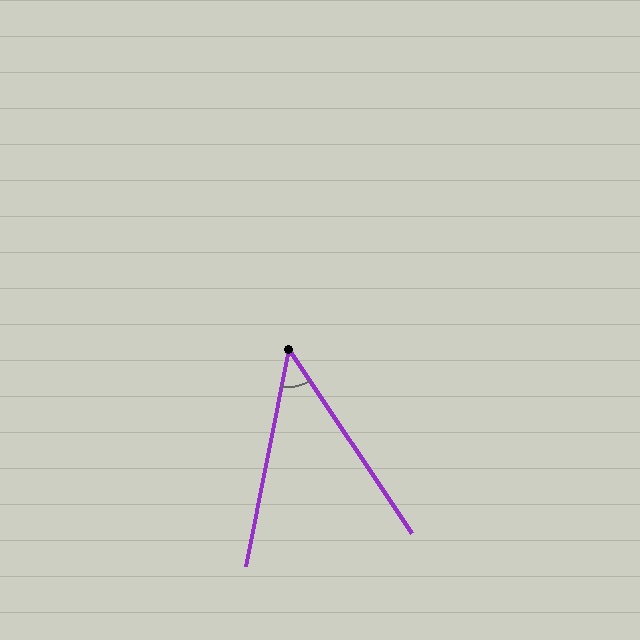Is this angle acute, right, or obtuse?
It is acute.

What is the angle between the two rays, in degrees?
Approximately 45 degrees.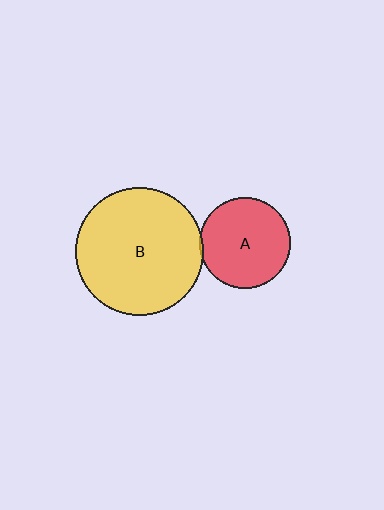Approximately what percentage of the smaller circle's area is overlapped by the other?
Approximately 5%.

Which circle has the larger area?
Circle B (yellow).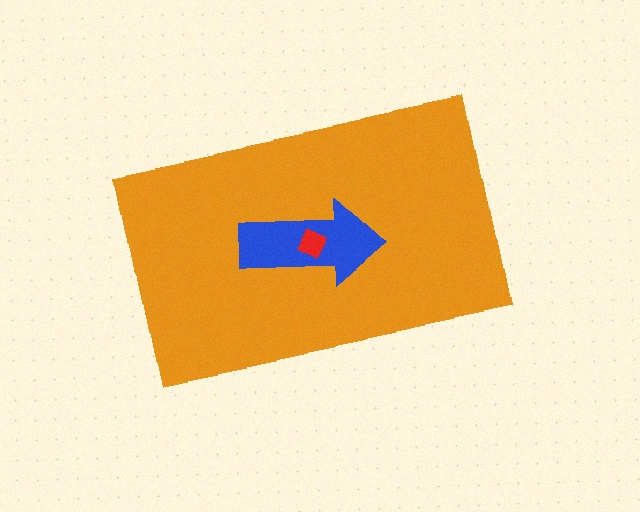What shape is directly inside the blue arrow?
The red diamond.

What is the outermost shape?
The orange rectangle.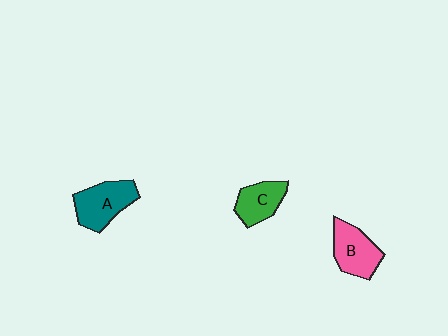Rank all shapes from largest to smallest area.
From largest to smallest: A (teal), B (pink), C (green).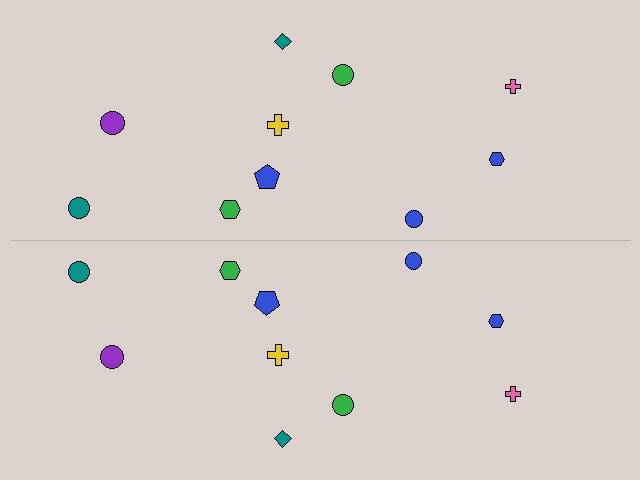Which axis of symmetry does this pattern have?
The pattern has a horizontal axis of symmetry running through the center of the image.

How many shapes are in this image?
There are 20 shapes in this image.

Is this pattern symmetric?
Yes, this pattern has bilateral (reflection) symmetry.